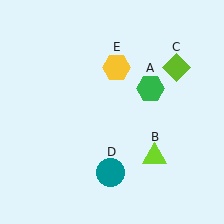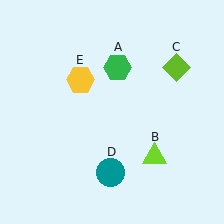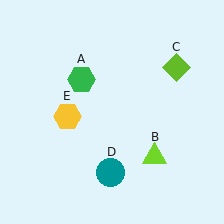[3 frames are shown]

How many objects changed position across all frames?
2 objects changed position: green hexagon (object A), yellow hexagon (object E).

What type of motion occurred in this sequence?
The green hexagon (object A), yellow hexagon (object E) rotated counterclockwise around the center of the scene.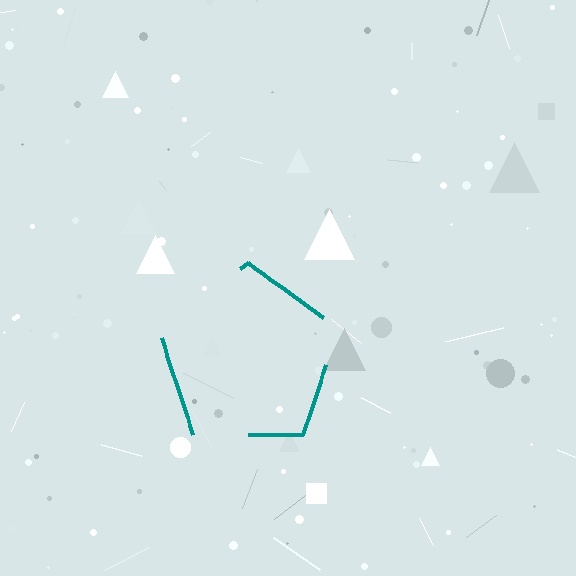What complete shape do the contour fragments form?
The contour fragments form a pentagon.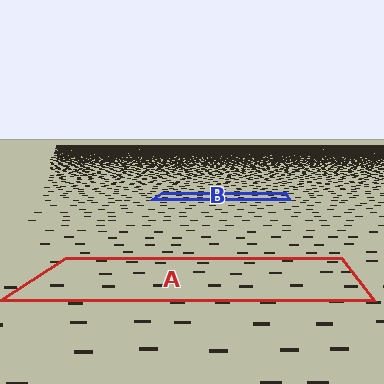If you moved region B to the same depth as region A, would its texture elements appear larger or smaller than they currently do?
They would appear larger. At a closer depth, the same texture elements are projected at a bigger on-screen size.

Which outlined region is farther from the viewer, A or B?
Region B is farther from the viewer — the texture elements inside it appear smaller and more densely packed.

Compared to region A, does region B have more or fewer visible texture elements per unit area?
Region B has more texture elements per unit area — they are packed more densely because it is farther away.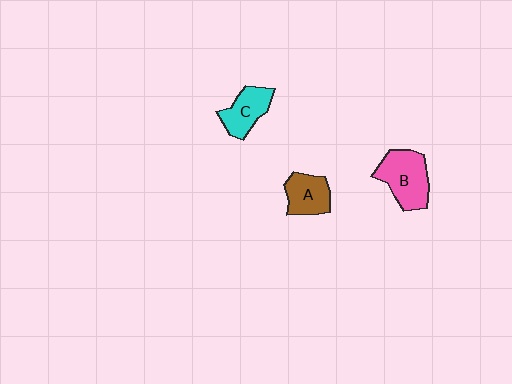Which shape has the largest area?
Shape B (pink).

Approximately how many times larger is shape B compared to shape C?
Approximately 1.4 times.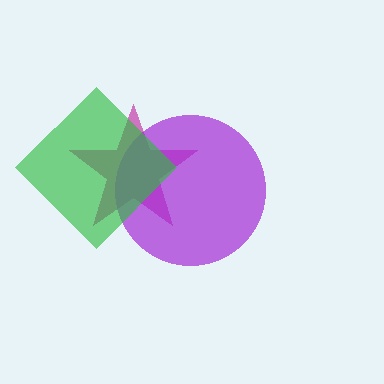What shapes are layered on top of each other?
The layered shapes are: a magenta star, a purple circle, a green diamond.